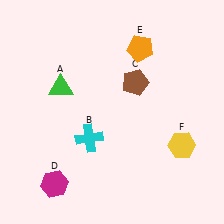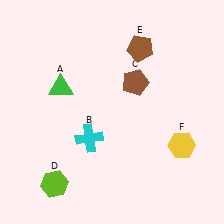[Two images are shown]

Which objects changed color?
D changed from magenta to lime. E changed from orange to brown.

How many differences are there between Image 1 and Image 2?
There are 2 differences between the two images.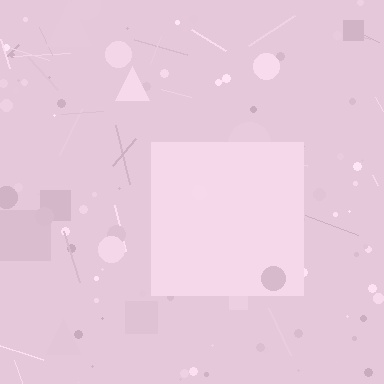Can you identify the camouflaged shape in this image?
The camouflaged shape is a square.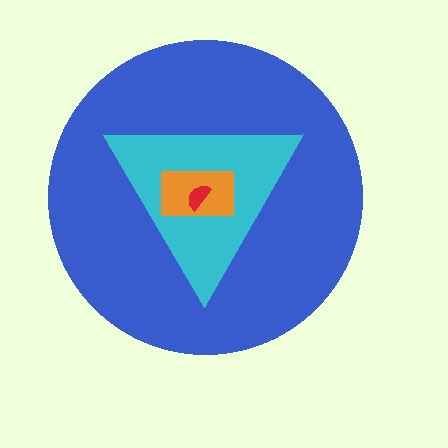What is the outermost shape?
The blue circle.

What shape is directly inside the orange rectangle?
The red semicircle.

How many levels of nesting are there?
4.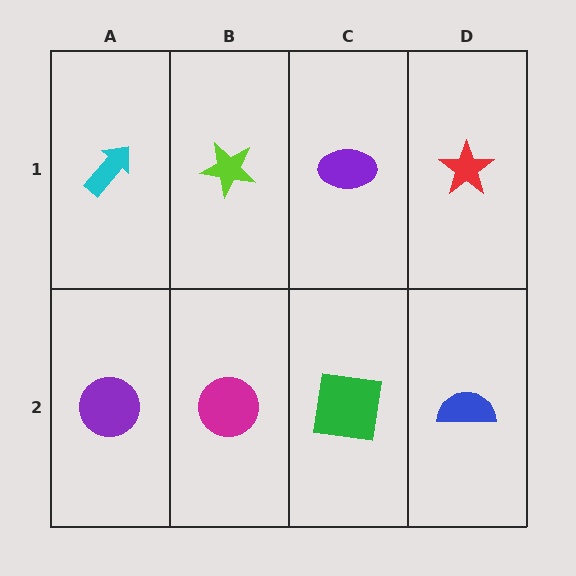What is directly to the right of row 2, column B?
A green square.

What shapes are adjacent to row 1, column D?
A blue semicircle (row 2, column D), a purple ellipse (row 1, column C).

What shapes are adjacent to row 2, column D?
A red star (row 1, column D), a green square (row 2, column C).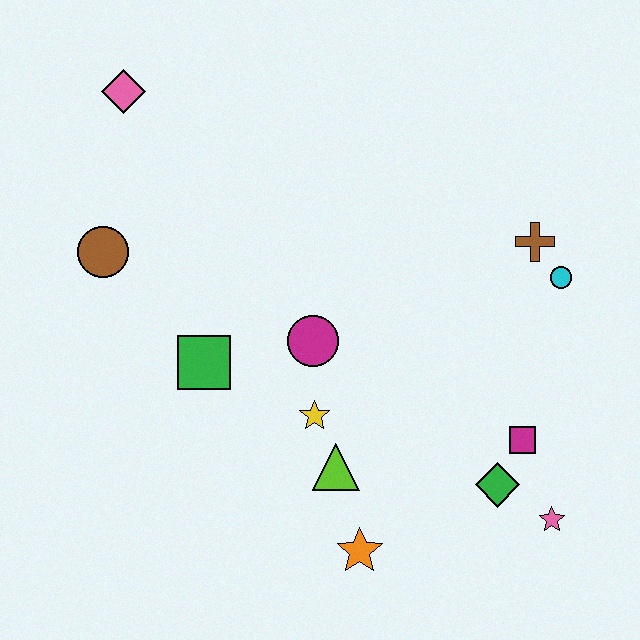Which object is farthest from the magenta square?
The pink diamond is farthest from the magenta square.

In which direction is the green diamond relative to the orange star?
The green diamond is to the right of the orange star.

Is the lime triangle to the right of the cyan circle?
No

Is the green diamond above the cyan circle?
No